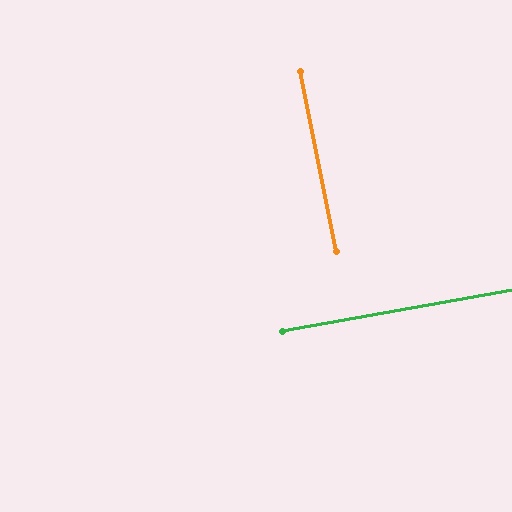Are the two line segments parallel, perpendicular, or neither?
Perpendicular — they meet at approximately 89°.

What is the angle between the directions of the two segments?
Approximately 89 degrees.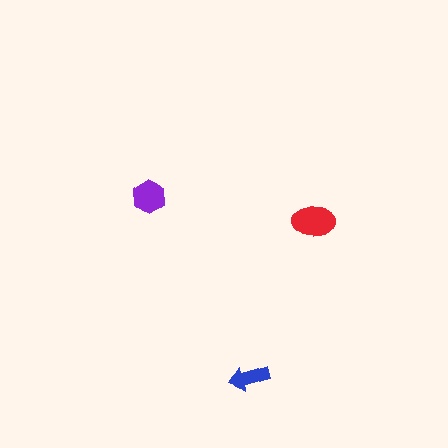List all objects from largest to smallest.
The red ellipse, the purple hexagon, the blue arrow.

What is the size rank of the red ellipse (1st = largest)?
1st.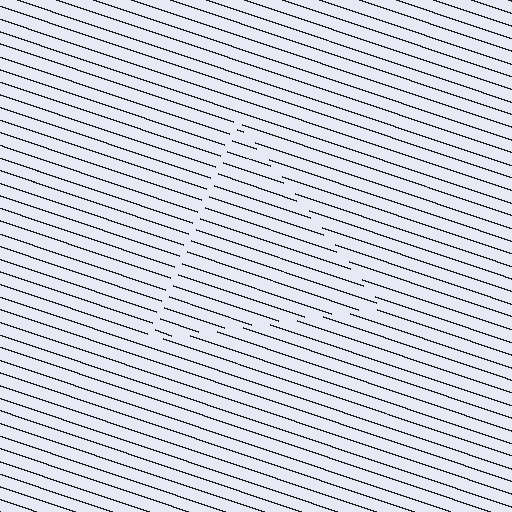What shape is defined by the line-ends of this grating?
An illusory triangle. The interior of the shape contains the same grating, shifted by half a period — the contour is defined by the phase discontinuity where line-ends from the inner and outer gratings abut.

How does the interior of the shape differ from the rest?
The interior of the shape contains the same grating, shifted by half a period — the contour is defined by the phase discontinuity where line-ends from the inner and outer gratings abut.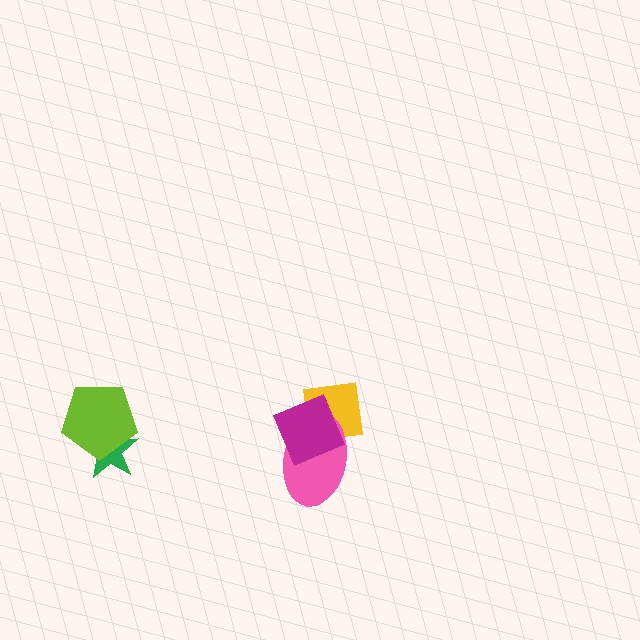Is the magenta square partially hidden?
No, no other shape covers it.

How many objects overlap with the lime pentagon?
1 object overlaps with the lime pentagon.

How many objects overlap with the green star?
1 object overlaps with the green star.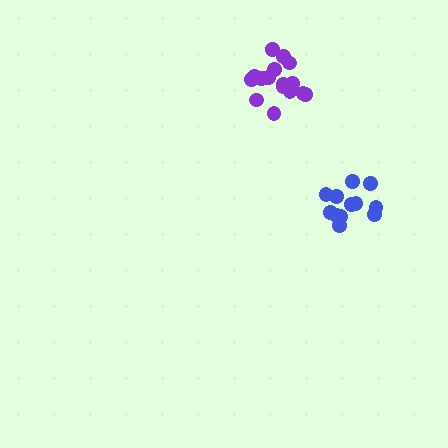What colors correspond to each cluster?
The clusters are colored: purple, blue.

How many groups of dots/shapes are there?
There are 2 groups.